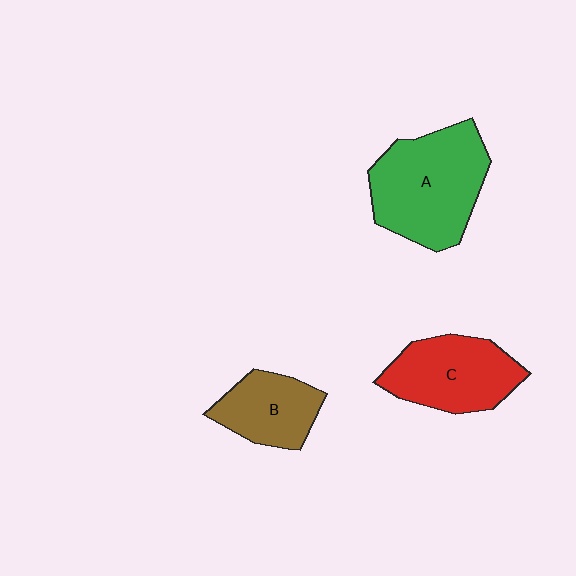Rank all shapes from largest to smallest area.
From largest to smallest: A (green), C (red), B (brown).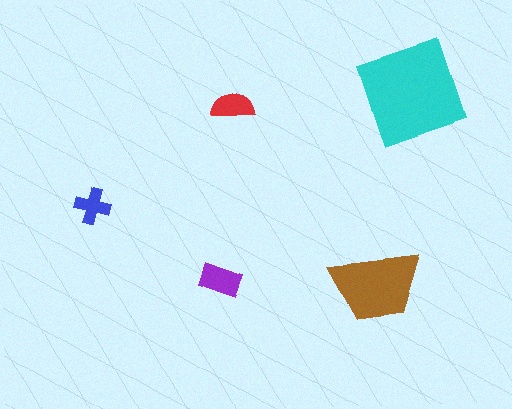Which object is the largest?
The cyan square.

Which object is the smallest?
The blue cross.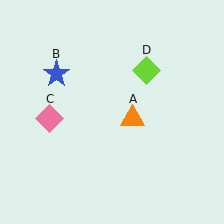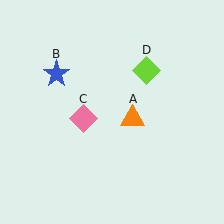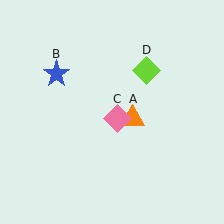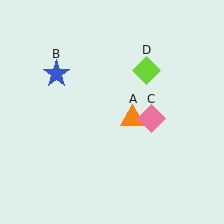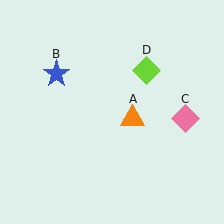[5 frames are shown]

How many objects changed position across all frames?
1 object changed position: pink diamond (object C).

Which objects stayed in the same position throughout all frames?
Orange triangle (object A) and blue star (object B) and lime diamond (object D) remained stationary.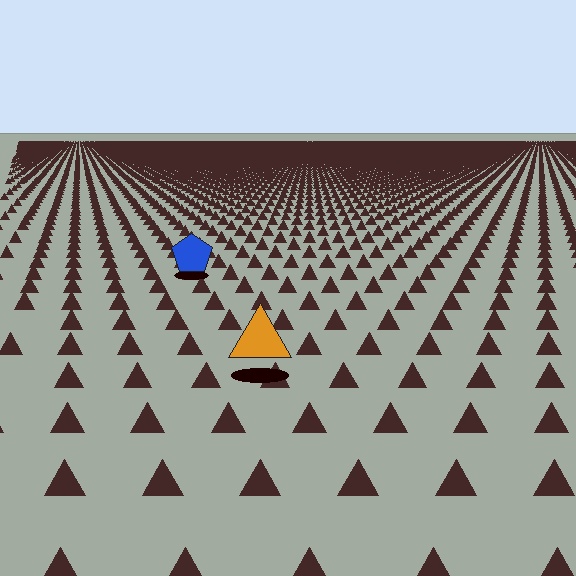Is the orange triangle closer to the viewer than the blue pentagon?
Yes. The orange triangle is closer — you can tell from the texture gradient: the ground texture is coarser near it.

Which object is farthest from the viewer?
The blue pentagon is farthest from the viewer. It appears smaller and the ground texture around it is denser.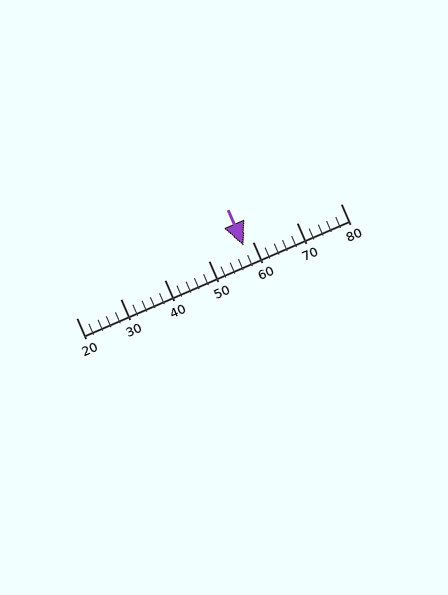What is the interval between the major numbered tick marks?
The major tick marks are spaced 10 units apart.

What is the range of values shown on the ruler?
The ruler shows values from 20 to 80.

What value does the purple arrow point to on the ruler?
The purple arrow points to approximately 58.